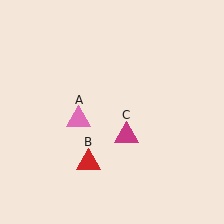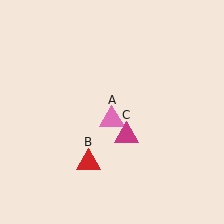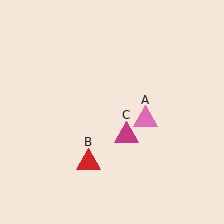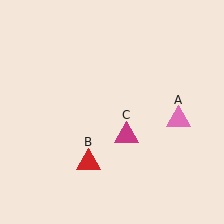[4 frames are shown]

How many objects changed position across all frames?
1 object changed position: pink triangle (object A).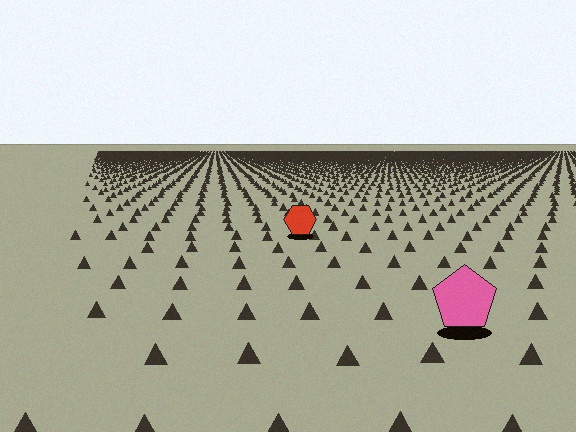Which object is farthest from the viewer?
The red hexagon is farthest from the viewer. It appears smaller and the ground texture around it is denser.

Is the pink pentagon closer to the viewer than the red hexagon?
Yes. The pink pentagon is closer — you can tell from the texture gradient: the ground texture is coarser near it.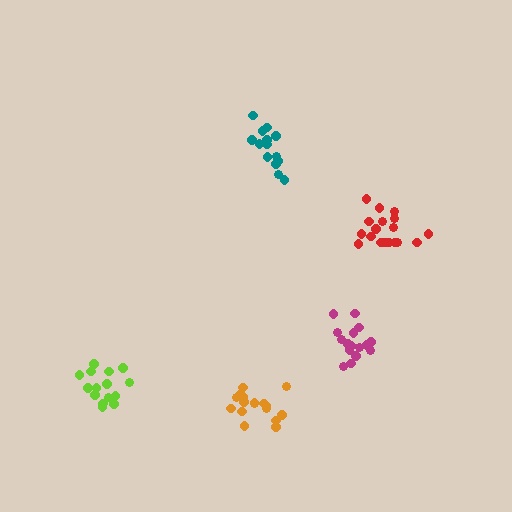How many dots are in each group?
Group 1: 16 dots, Group 2: 18 dots, Group 3: 14 dots, Group 4: 15 dots, Group 5: 18 dots (81 total).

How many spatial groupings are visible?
There are 5 spatial groupings.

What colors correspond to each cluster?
The clusters are colored: magenta, red, teal, lime, orange.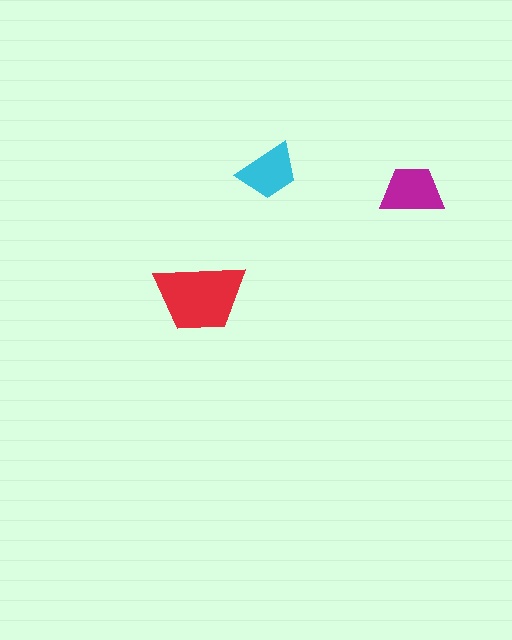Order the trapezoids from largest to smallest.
the red one, the magenta one, the cyan one.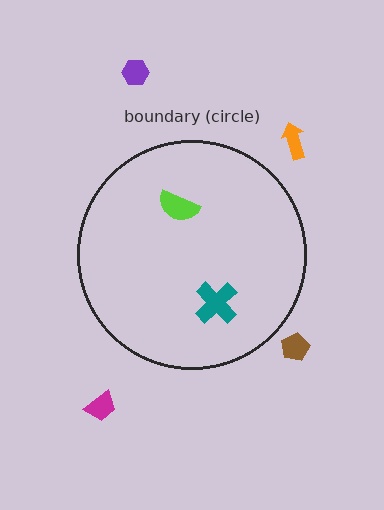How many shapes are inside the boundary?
2 inside, 4 outside.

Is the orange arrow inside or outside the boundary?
Outside.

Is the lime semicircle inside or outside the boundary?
Inside.